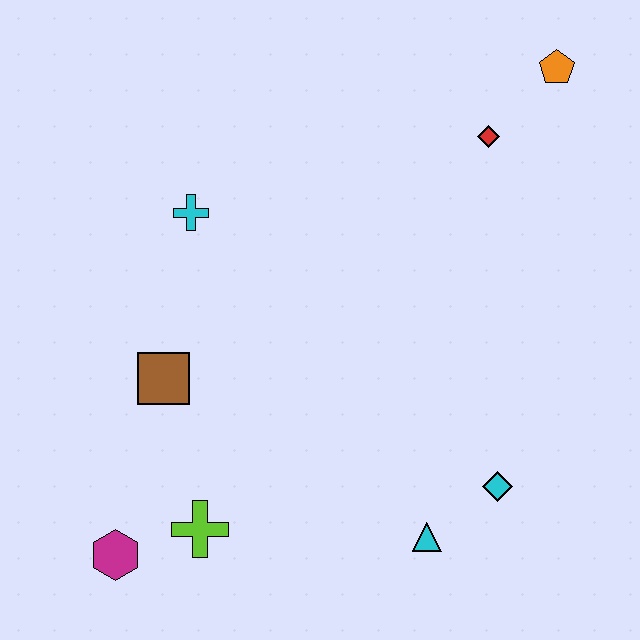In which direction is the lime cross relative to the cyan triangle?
The lime cross is to the left of the cyan triangle.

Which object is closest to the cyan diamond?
The cyan triangle is closest to the cyan diamond.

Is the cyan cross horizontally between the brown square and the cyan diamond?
Yes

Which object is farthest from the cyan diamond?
The orange pentagon is farthest from the cyan diamond.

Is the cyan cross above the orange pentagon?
No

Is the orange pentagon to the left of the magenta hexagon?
No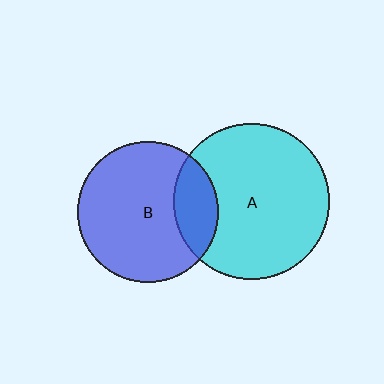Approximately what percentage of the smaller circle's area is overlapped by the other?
Approximately 20%.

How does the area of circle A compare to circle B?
Approximately 1.2 times.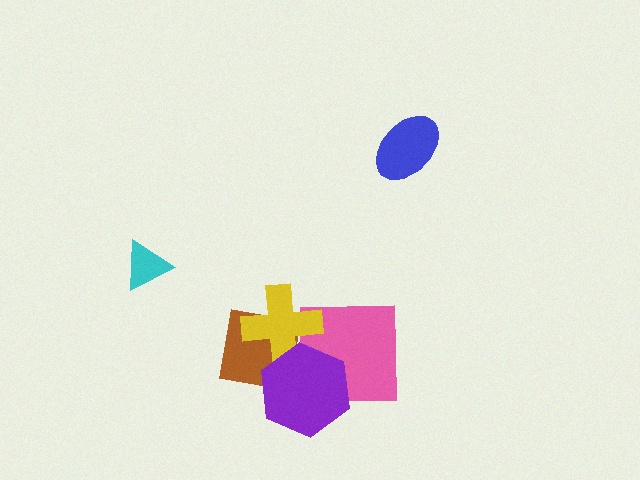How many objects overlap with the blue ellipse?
0 objects overlap with the blue ellipse.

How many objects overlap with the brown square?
2 objects overlap with the brown square.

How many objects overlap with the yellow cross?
3 objects overlap with the yellow cross.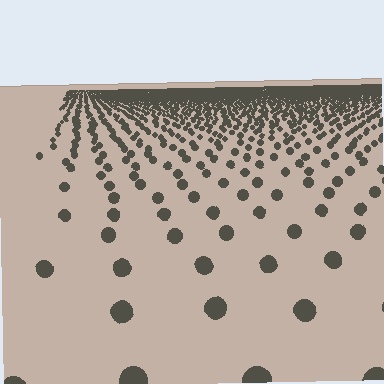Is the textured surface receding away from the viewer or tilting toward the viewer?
The surface is receding away from the viewer. Texture elements get smaller and denser toward the top.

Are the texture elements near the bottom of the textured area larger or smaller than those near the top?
Larger. Near the bottom, elements are closer to the viewer and appear at a bigger on-screen size.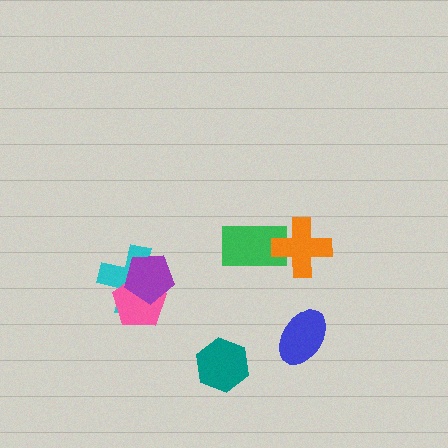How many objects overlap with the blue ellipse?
0 objects overlap with the blue ellipse.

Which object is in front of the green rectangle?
The orange cross is in front of the green rectangle.